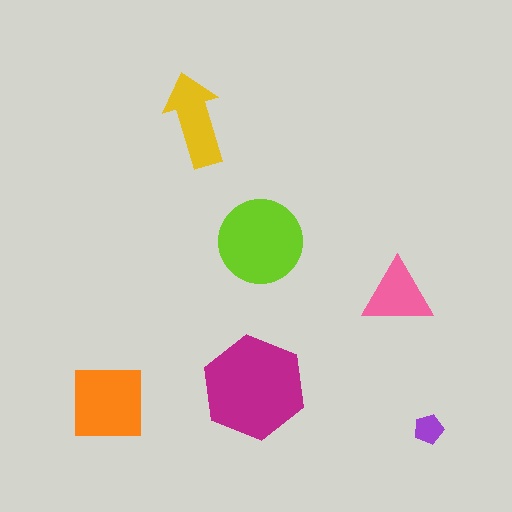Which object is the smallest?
The purple pentagon.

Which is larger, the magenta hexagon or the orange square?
The magenta hexagon.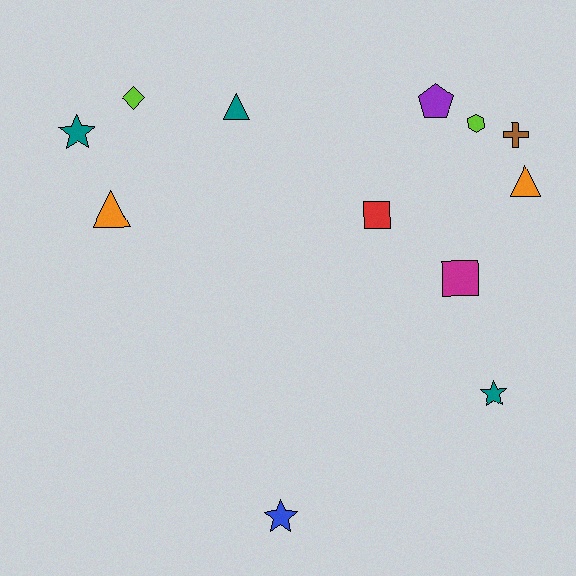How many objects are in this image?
There are 12 objects.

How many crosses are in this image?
There is 1 cross.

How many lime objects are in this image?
There are 2 lime objects.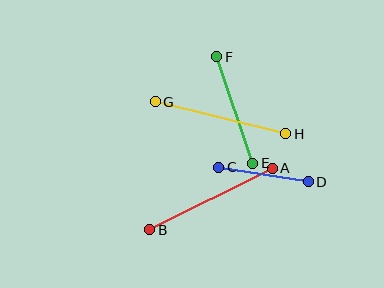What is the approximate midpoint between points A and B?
The midpoint is at approximately (211, 199) pixels.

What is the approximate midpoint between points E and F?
The midpoint is at approximately (235, 110) pixels.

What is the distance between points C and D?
The distance is approximately 91 pixels.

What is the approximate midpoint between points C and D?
The midpoint is at approximately (264, 175) pixels.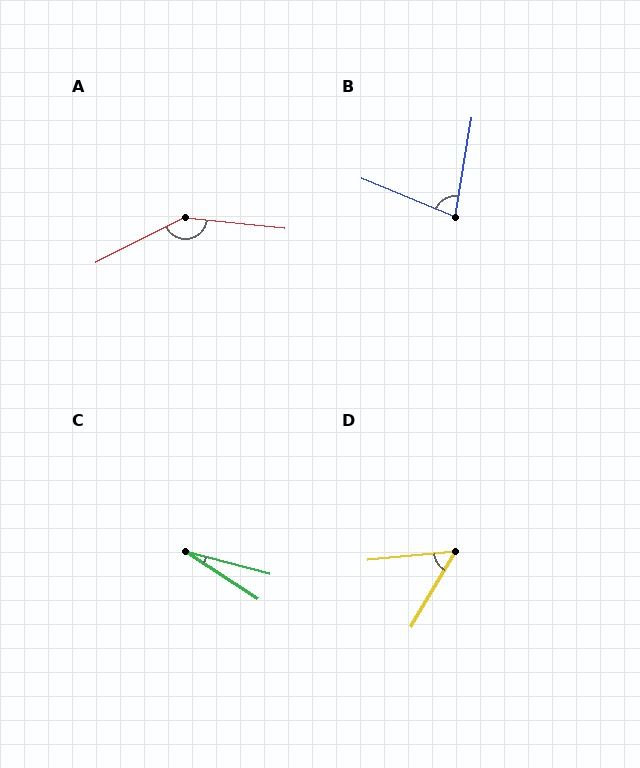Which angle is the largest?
A, at approximately 147 degrees.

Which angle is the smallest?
C, at approximately 18 degrees.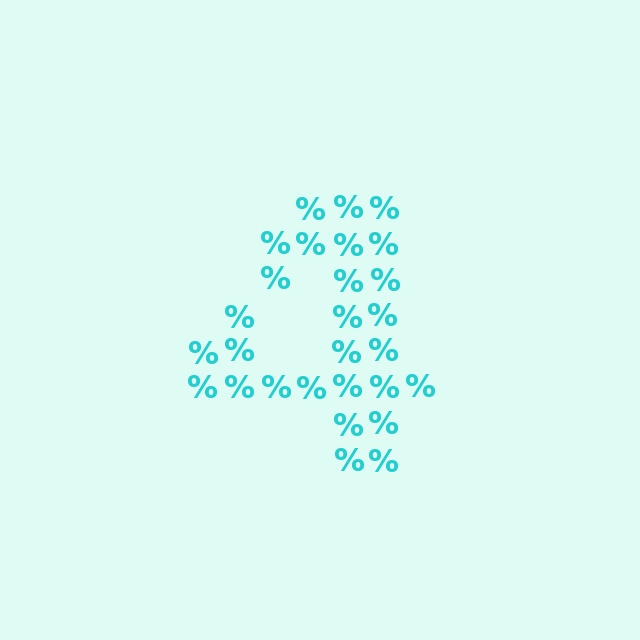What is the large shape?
The large shape is the digit 4.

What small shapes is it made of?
It is made of small percent signs.